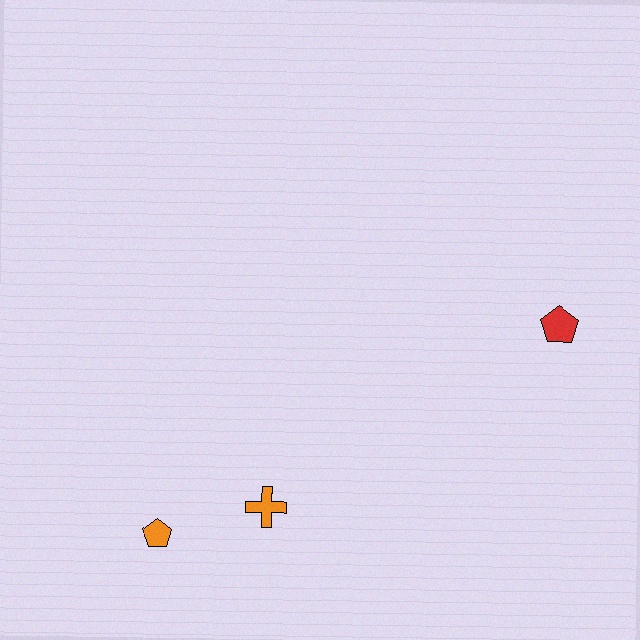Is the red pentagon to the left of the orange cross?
No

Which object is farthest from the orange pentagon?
The red pentagon is farthest from the orange pentagon.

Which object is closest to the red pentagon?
The orange cross is closest to the red pentagon.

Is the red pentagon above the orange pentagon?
Yes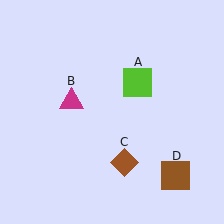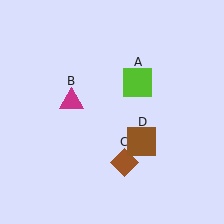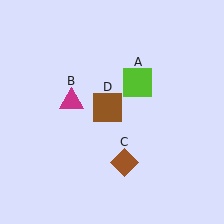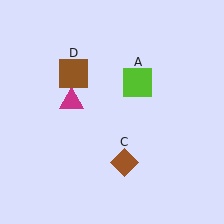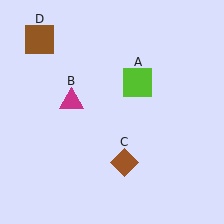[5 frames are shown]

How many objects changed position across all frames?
1 object changed position: brown square (object D).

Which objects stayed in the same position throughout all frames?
Lime square (object A) and magenta triangle (object B) and brown diamond (object C) remained stationary.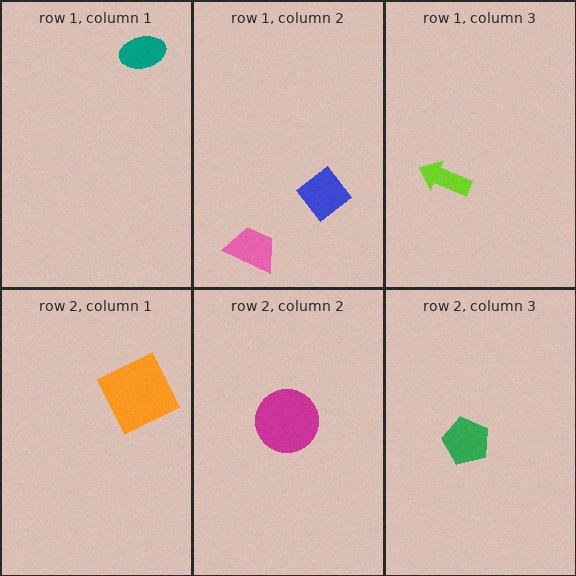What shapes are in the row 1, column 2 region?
The pink trapezoid, the blue diamond.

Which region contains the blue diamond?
The row 1, column 2 region.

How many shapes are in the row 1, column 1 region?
1.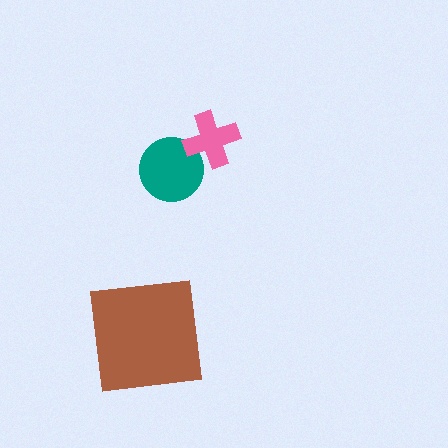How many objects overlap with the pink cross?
1 object overlaps with the pink cross.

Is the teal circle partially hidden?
Yes, it is partially covered by another shape.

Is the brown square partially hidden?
No, no other shape covers it.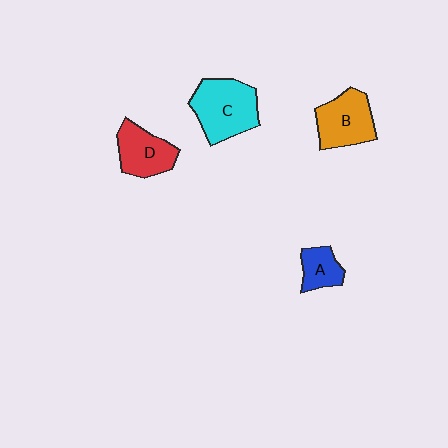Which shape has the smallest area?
Shape A (blue).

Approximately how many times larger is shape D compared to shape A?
Approximately 1.6 times.